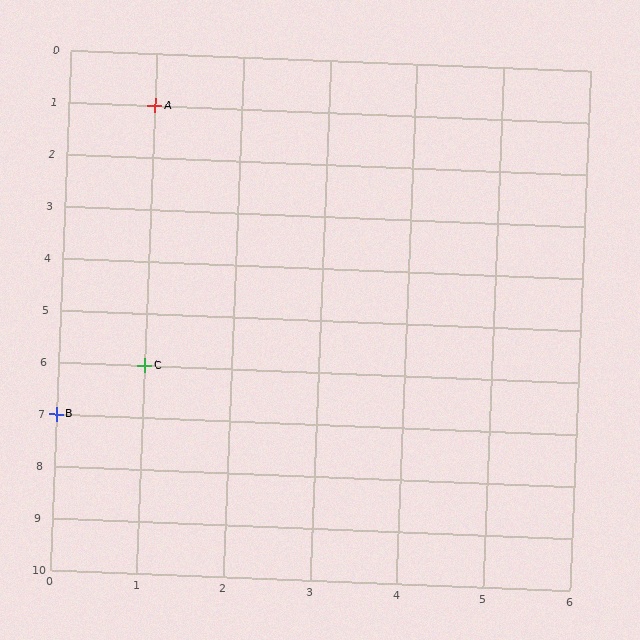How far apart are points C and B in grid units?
Points C and B are 1 column and 1 row apart (about 1.4 grid units diagonally).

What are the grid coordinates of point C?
Point C is at grid coordinates (1, 6).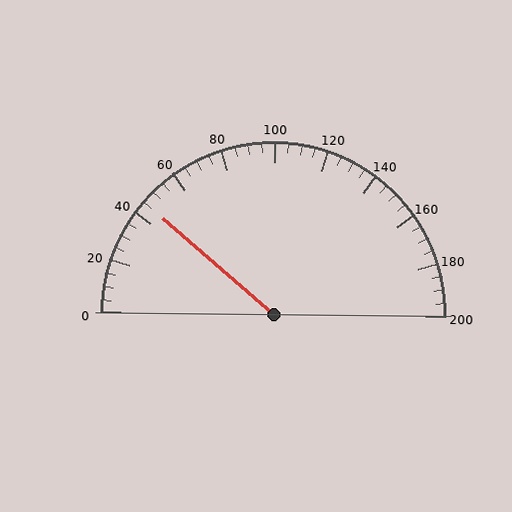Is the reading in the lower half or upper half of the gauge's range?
The reading is in the lower half of the range (0 to 200).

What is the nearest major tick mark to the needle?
The nearest major tick mark is 40.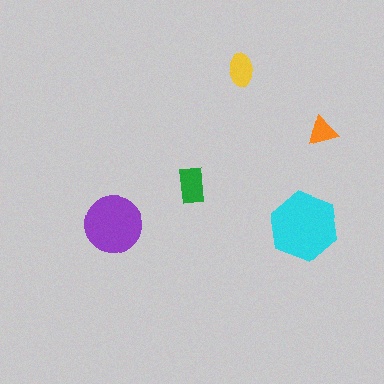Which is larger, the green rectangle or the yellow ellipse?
The green rectangle.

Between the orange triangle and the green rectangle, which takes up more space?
The green rectangle.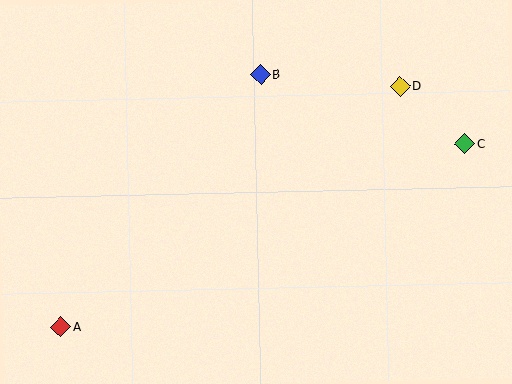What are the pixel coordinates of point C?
Point C is at (465, 144).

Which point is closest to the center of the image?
Point B at (261, 75) is closest to the center.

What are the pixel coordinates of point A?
Point A is at (61, 327).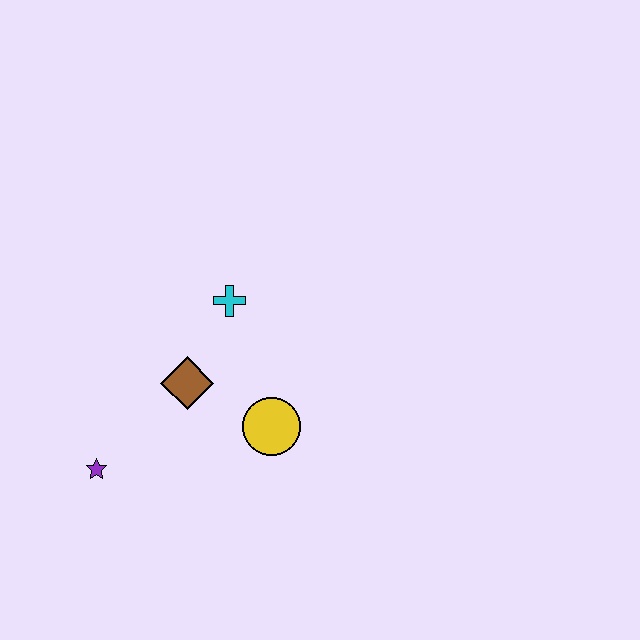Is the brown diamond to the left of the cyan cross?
Yes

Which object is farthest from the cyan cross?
The purple star is farthest from the cyan cross.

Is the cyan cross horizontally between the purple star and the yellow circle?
Yes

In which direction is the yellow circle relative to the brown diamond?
The yellow circle is to the right of the brown diamond.